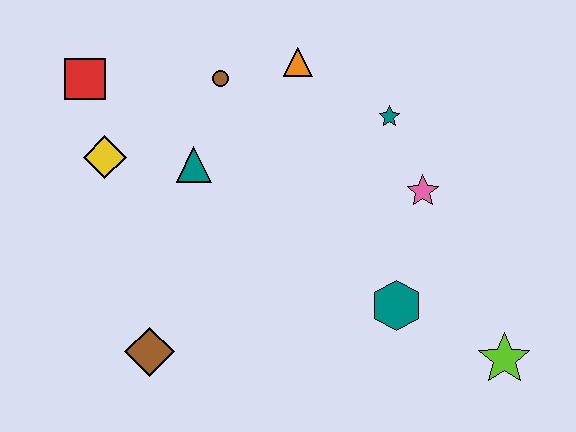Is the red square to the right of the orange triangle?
No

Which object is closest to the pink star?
The teal star is closest to the pink star.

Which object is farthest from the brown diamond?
The lime star is farthest from the brown diamond.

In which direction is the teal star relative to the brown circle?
The teal star is to the right of the brown circle.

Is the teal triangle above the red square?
No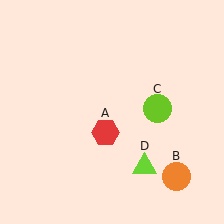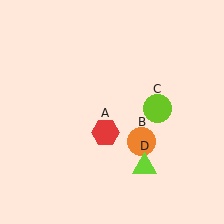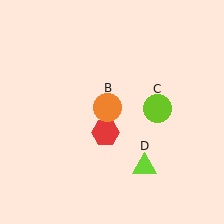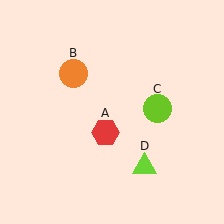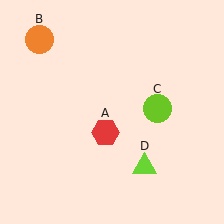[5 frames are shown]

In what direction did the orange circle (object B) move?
The orange circle (object B) moved up and to the left.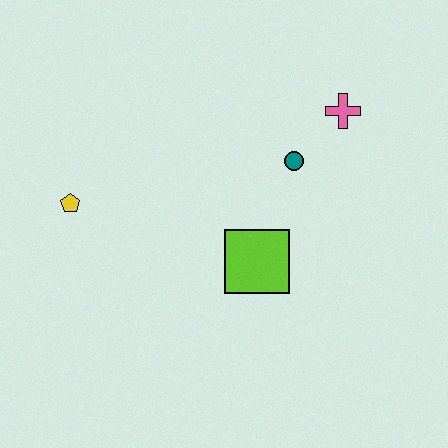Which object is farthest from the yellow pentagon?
The pink cross is farthest from the yellow pentagon.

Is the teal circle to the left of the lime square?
No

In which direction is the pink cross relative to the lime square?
The pink cross is above the lime square.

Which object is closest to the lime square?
The teal circle is closest to the lime square.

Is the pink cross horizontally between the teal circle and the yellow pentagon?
No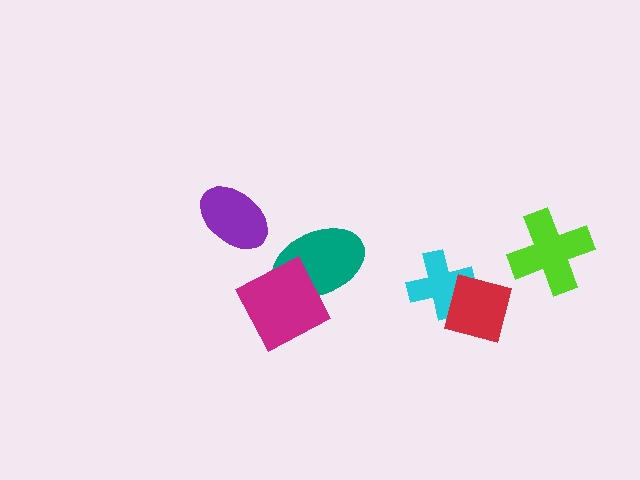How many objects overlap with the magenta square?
1 object overlaps with the magenta square.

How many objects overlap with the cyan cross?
1 object overlaps with the cyan cross.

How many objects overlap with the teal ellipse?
1 object overlaps with the teal ellipse.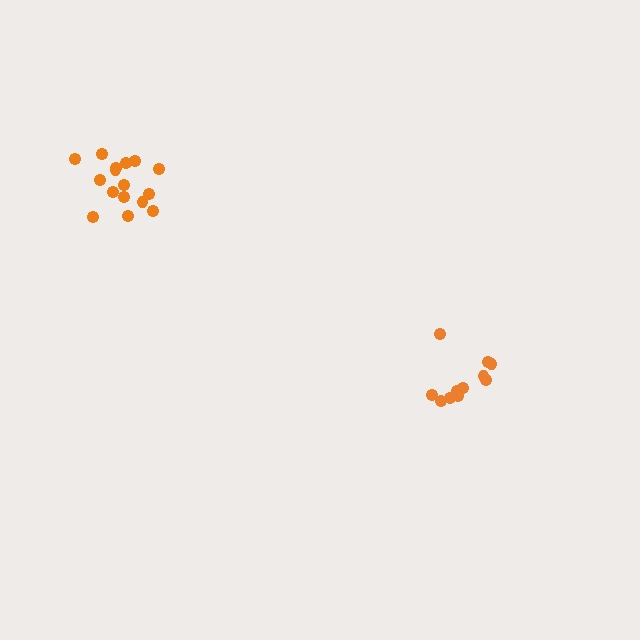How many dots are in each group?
Group 1: 11 dots, Group 2: 16 dots (27 total).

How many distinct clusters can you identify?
There are 2 distinct clusters.